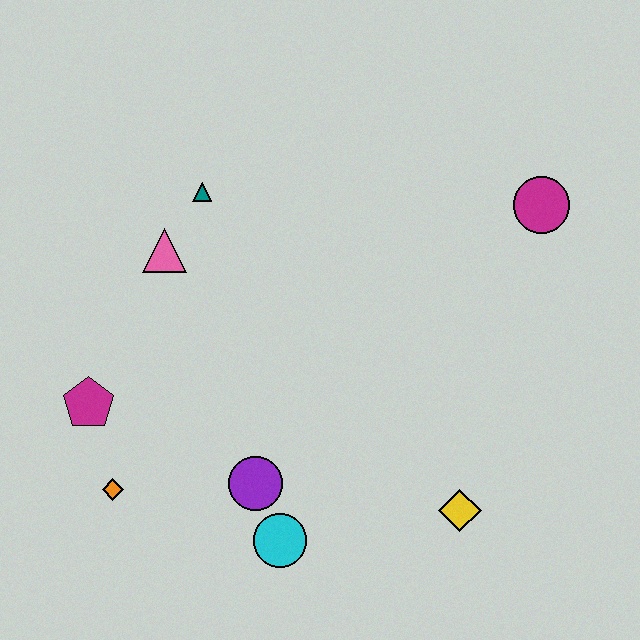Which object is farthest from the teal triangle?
The yellow diamond is farthest from the teal triangle.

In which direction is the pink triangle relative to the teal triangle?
The pink triangle is below the teal triangle.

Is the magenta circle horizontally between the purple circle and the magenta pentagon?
No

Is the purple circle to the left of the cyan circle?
Yes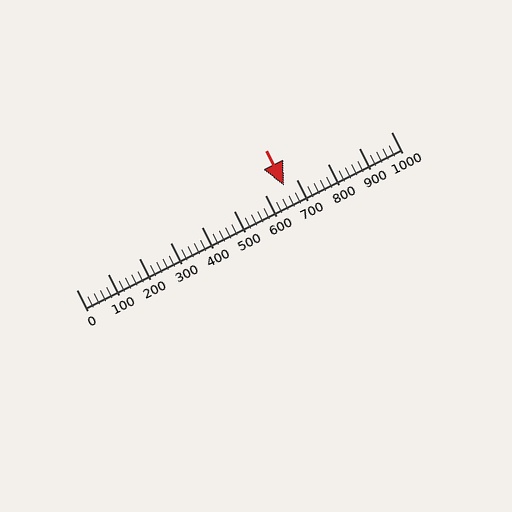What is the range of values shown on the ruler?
The ruler shows values from 0 to 1000.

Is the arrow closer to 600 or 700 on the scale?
The arrow is closer to 700.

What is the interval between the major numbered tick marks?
The major tick marks are spaced 100 units apart.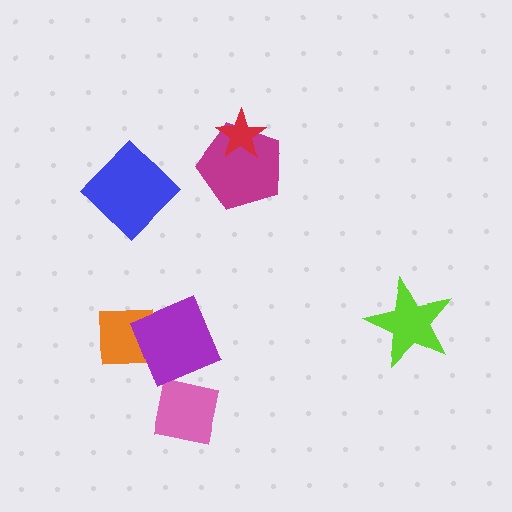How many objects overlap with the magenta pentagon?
1 object overlaps with the magenta pentagon.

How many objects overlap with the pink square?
0 objects overlap with the pink square.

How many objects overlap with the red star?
1 object overlaps with the red star.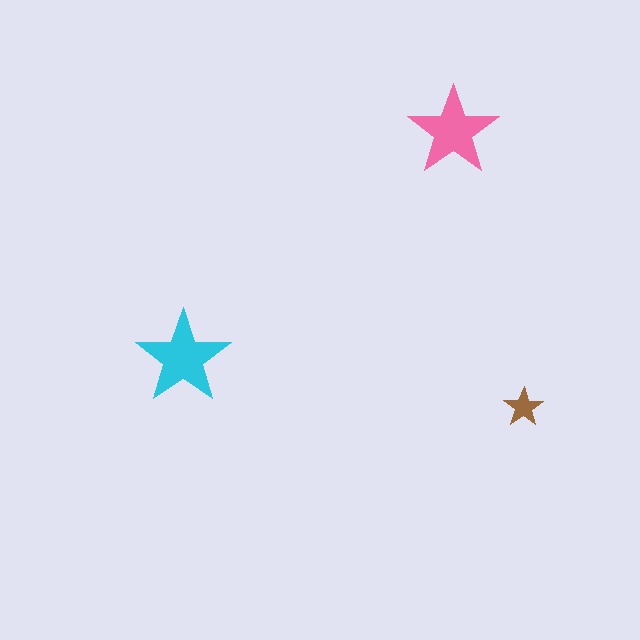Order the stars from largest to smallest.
the cyan one, the pink one, the brown one.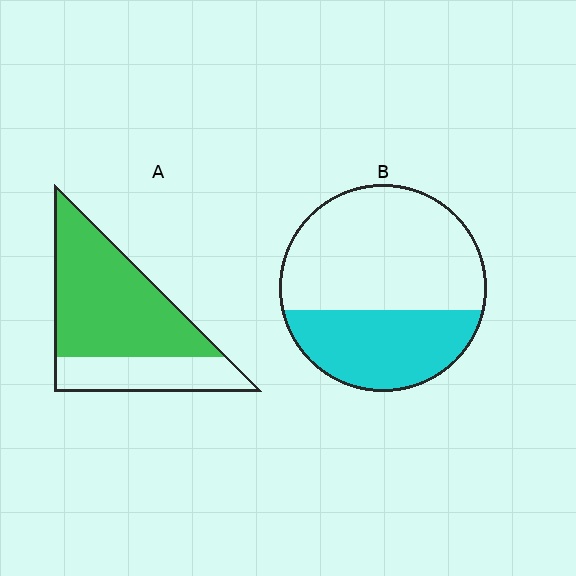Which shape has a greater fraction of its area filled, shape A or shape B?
Shape A.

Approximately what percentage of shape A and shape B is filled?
A is approximately 70% and B is approximately 35%.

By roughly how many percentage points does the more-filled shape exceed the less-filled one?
By roughly 35 percentage points (A over B).